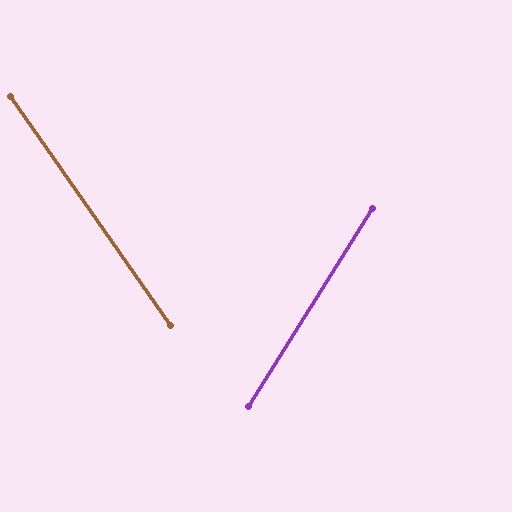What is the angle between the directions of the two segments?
Approximately 67 degrees.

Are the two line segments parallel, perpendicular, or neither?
Neither parallel nor perpendicular — they differ by about 67°.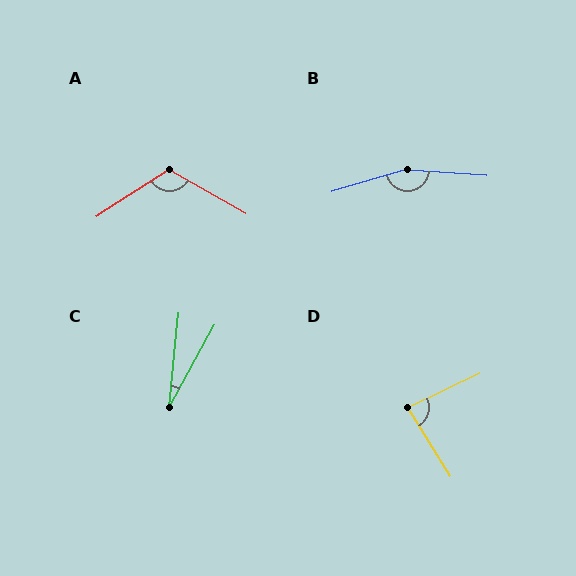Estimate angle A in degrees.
Approximately 118 degrees.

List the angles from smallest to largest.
C (23°), D (83°), A (118°), B (160°).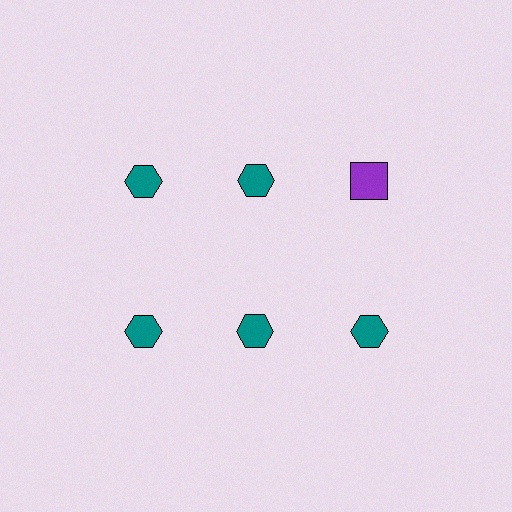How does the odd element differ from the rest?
It differs in both color (purple instead of teal) and shape (square instead of hexagon).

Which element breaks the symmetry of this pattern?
The purple square in the top row, center column breaks the symmetry. All other shapes are teal hexagons.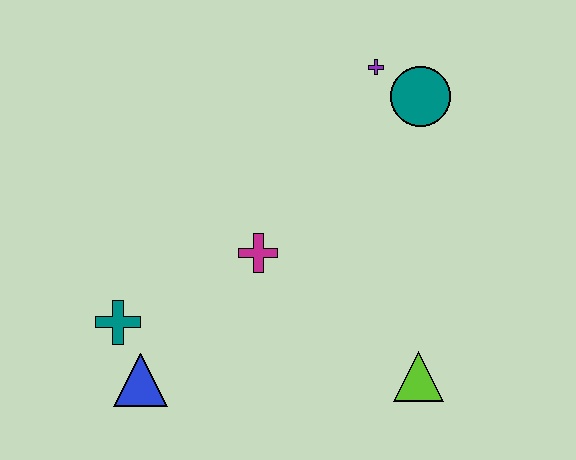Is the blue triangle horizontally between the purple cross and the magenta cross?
No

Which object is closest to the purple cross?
The teal circle is closest to the purple cross.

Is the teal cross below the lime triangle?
No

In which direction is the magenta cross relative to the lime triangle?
The magenta cross is to the left of the lime triangle.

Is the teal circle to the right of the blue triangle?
Yes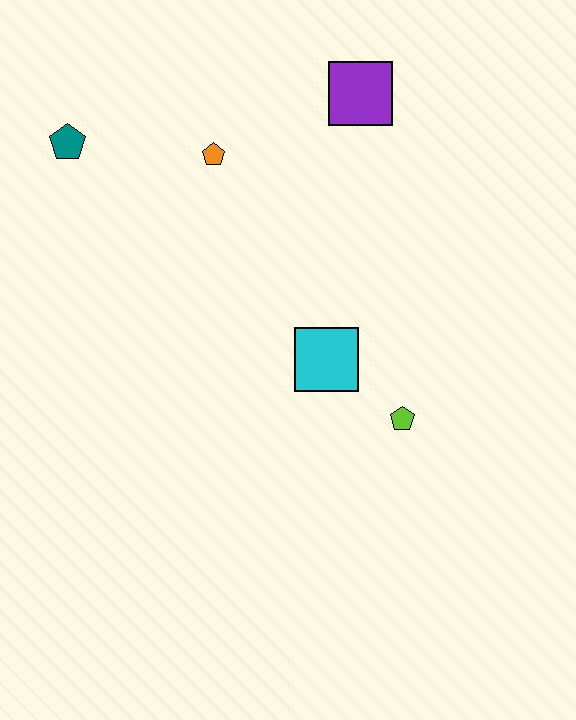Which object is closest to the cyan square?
The lime pentagon is closest to the cyan square.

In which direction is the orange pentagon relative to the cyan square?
The orange pentagon is above the cyan square.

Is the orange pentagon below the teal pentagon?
Yes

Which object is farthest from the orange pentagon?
The lime pentagon is farthest from the orange pentagon.